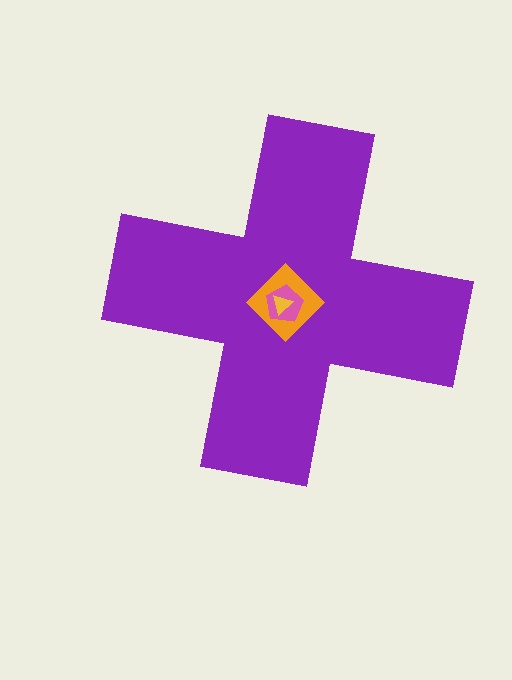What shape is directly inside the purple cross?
The orange diamond.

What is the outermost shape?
The purple cross.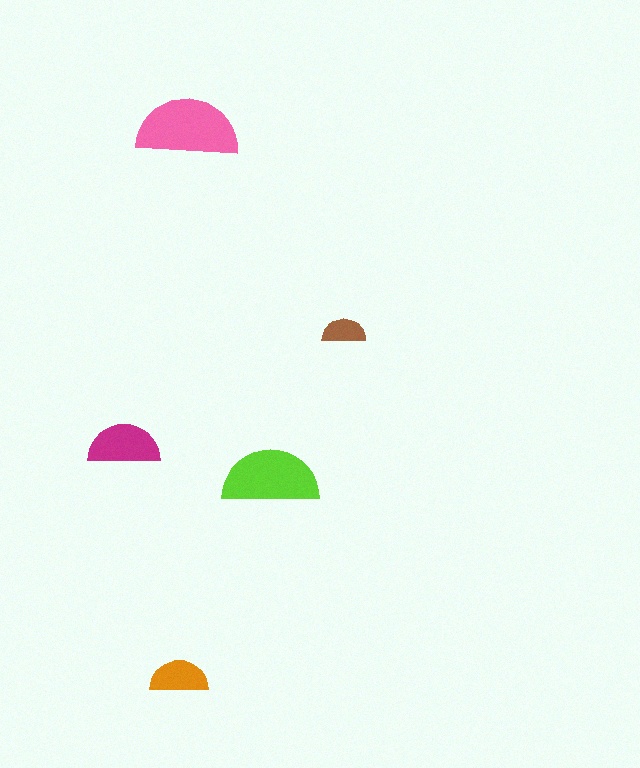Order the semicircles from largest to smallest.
the pink one, the lime one, the magenta one, the orange one, the brown one.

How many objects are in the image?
There are 5 objects in the image.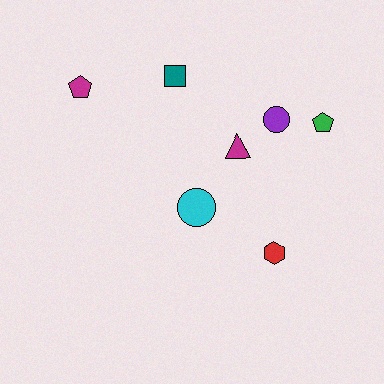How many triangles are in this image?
There is 1 triangle.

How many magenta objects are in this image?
There are 2 magenta objects.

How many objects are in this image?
There are 7 objects.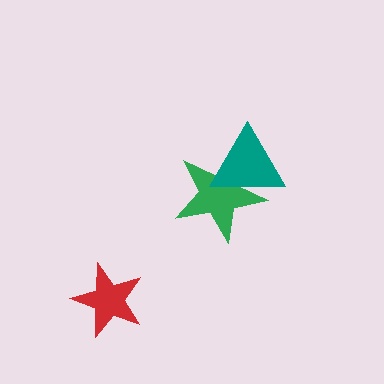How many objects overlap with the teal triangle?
1 object overlaps with the teal triangle.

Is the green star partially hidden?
Yes, it is partially covered by another shape.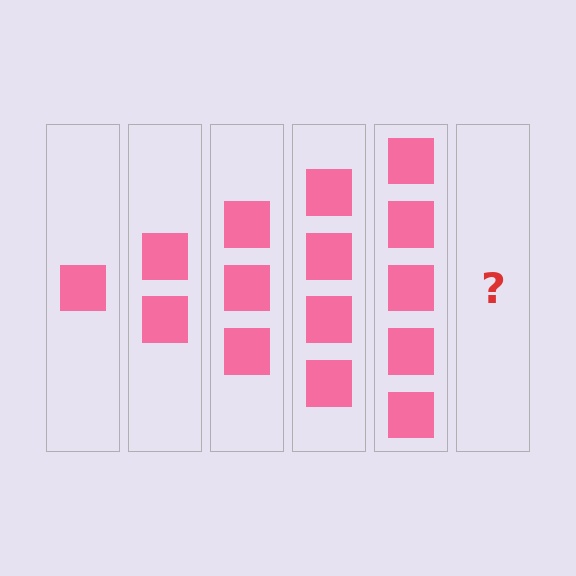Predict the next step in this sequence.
The next step is 6 squares.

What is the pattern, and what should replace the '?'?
The pattern is that each step adds one more square. The '?' should be 6 squares.